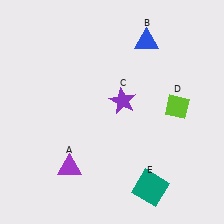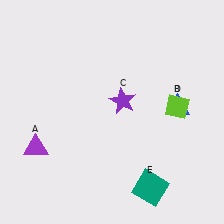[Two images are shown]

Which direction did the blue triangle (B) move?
The blue triangle (B) moved down.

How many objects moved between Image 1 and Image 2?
2 objects moved between the two images.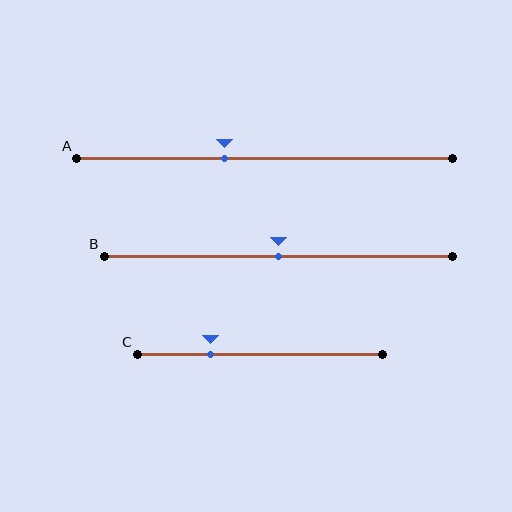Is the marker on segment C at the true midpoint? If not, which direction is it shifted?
No, the marker on segment C is shifted to the left by about 20% of the segment length.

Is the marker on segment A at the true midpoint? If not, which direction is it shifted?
No, the marker on segment A is shifted to the left by about 11% of the segment length.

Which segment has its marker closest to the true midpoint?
Segment B has its marker closest to the true midpoint.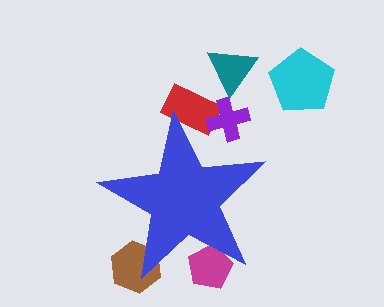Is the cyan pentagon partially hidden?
No, the cyan pentagon is fully visible.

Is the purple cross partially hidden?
Yes, the purple cross is partially hidden behind the blue star.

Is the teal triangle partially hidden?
No, the teal triangle is fully visible.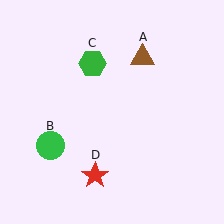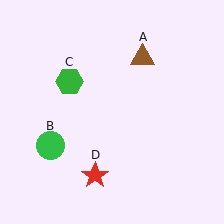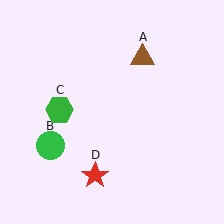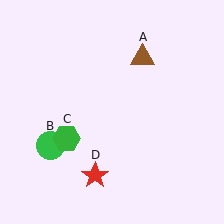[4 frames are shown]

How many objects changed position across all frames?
1 object changed position: green hexagon (object C).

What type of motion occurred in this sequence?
The green hexagon (object C) rotated counterclockwise around the center of the scene.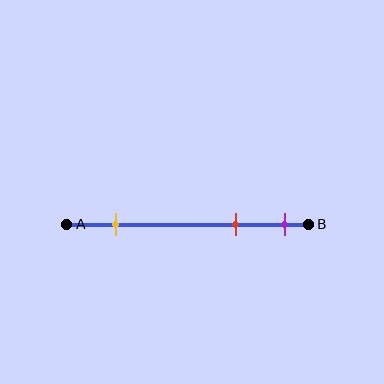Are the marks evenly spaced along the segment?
No, the marks are not evenly spaced.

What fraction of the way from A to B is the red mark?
The red mark is approximately 70% (0.7) of the way from A to B.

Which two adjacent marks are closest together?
The red and purple marks are the closest adjacent pair.